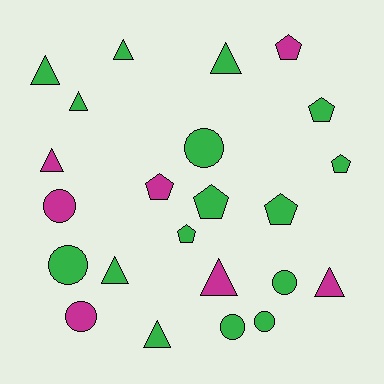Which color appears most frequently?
Green, with 16 objects.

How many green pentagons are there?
There are 5 green pentagons.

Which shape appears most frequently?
Triangle, with 9 objects.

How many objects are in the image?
There are 23 objects.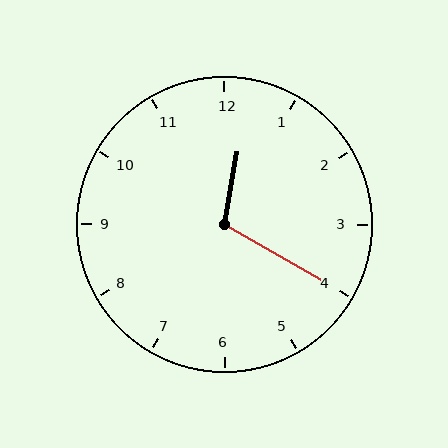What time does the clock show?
12:20.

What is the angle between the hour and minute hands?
Approximately 110 degrees.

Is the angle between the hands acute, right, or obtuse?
It is obtuse.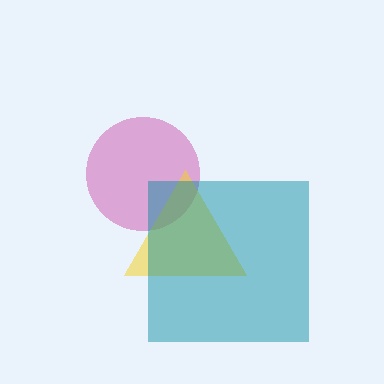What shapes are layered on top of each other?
The layered shapes are: a magenta circle, a yellow triangle, a teal square.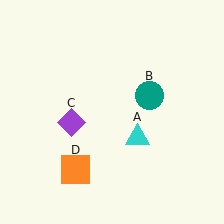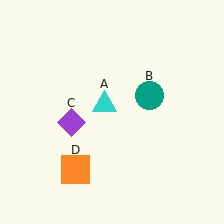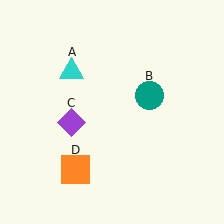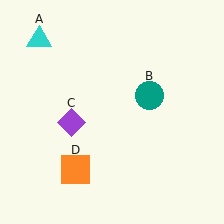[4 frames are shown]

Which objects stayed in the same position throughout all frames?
Teal circle (object B) and purple diamond (object C) and orange square (object D) remained stationary.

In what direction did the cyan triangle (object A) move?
The cyan triangle (object A) moved up and to the left.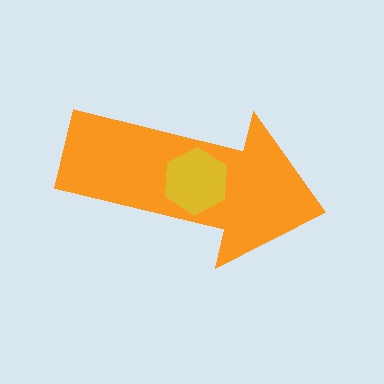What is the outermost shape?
The orange arrow.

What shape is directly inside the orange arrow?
The yellow hexagon.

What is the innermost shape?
The yellow hexagon.